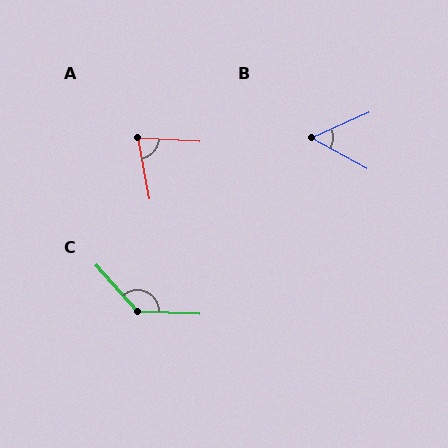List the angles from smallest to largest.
B (52°), A (76°), C (134°).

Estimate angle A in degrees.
Approximately 76 degrees.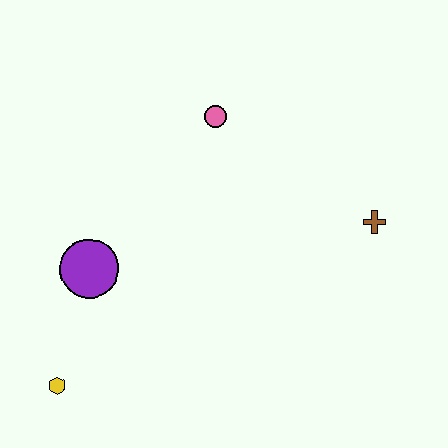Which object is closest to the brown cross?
The pink circle is closest to the brown cross.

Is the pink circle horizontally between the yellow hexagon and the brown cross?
Yes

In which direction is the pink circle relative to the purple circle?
The pink circle is above the purple circle.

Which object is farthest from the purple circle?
The brown cross is farthest from the purple circle.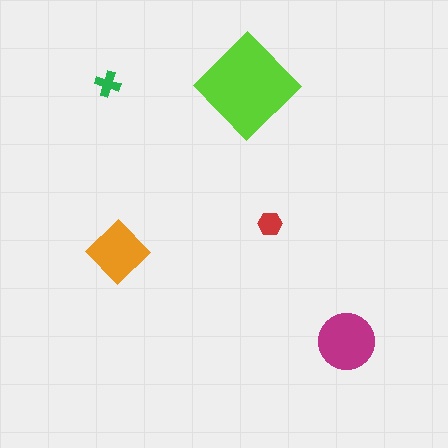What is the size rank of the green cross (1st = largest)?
5th.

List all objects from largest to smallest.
The lime diamond, the magenta circle, the orange diamond, the red hexagon, the green cross.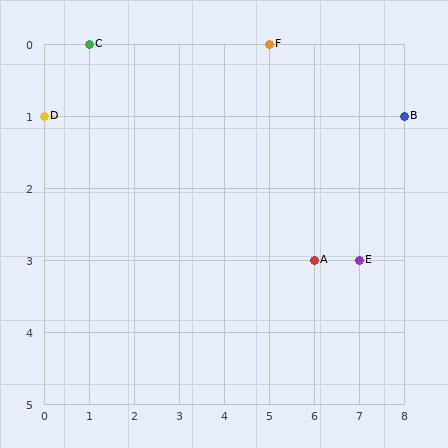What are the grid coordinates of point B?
Point B is at grid coordinates (8, 1).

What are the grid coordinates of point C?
Point C is at grid coordinates (1, 0).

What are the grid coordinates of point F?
Point F is at grid coordinates (5, 0).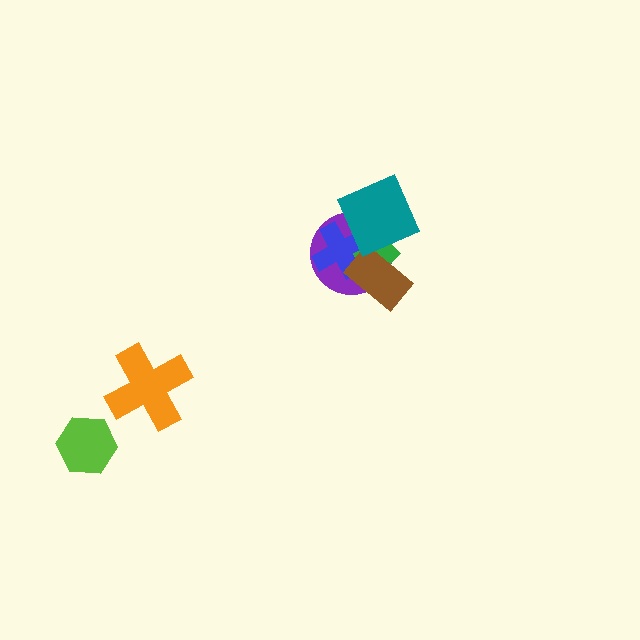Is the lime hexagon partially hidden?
No, no other shape covers it.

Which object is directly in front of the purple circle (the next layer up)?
The green diamond is directly in front of the purple circle.